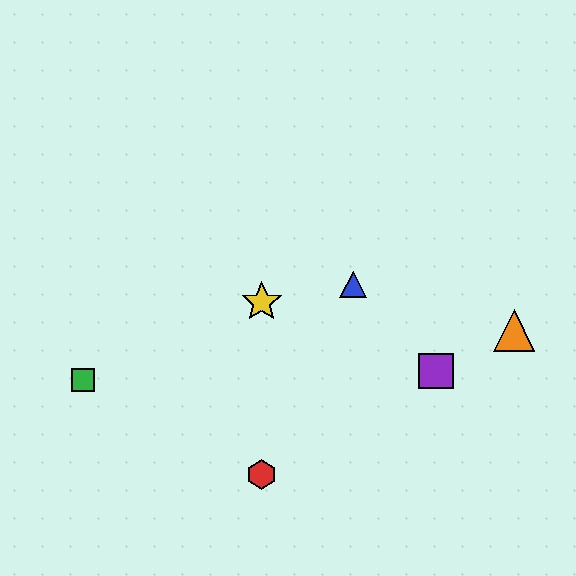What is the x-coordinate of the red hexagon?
The red hexagon is at x≈262.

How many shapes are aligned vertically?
2 shapes (the red hexagon, the yellow star) are aligned vertically.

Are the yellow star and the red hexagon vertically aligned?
Yes, both are at x≈262.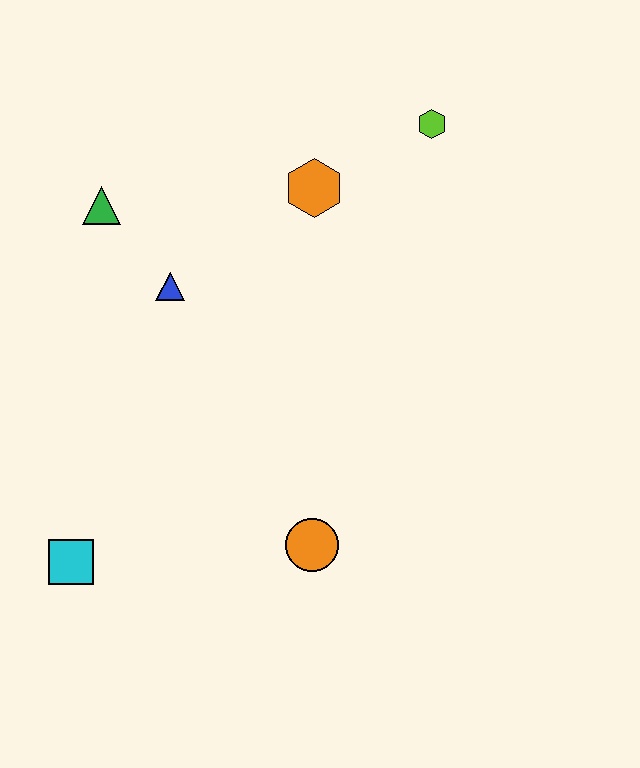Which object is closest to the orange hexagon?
The lime hexagon is closest to the orange hexagon.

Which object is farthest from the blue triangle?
The lime hexagon is farthest from the blue triangle.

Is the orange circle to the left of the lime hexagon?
Yes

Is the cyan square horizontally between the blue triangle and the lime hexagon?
No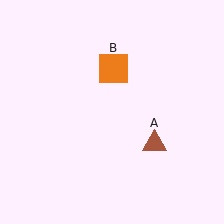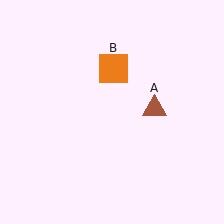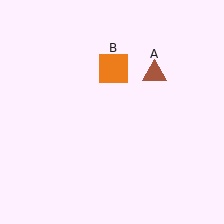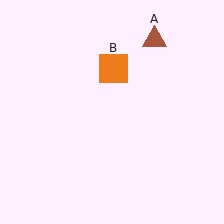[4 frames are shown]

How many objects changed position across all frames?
1 object changed position: brown triangle (object A).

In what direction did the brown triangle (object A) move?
The brown triangle (object A) moved up.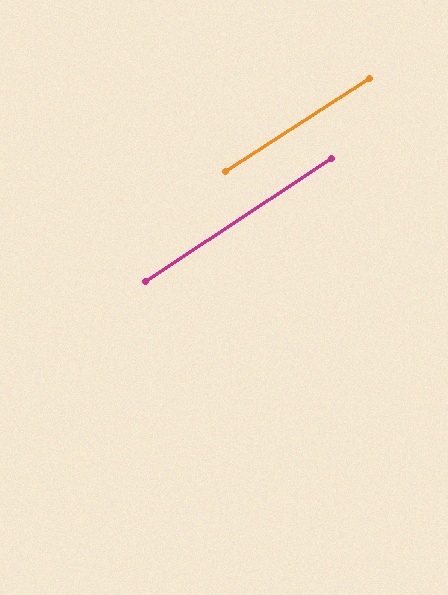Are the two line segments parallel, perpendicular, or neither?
Parallel — their directions differ by only 0.9°.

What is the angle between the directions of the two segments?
Approximately 1 degree.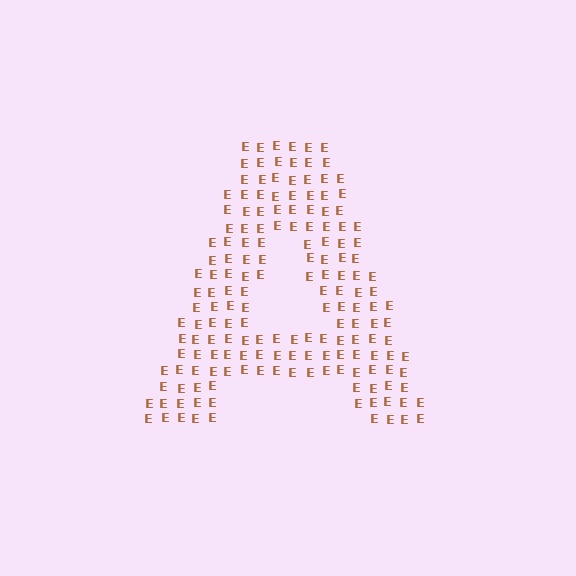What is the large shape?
The large shape is the letter A.